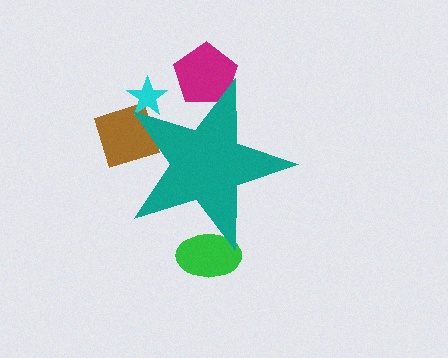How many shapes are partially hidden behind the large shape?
4 shapes are partially hidden.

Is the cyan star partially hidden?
Yes, the cyan star is partially hidden behind the teal star.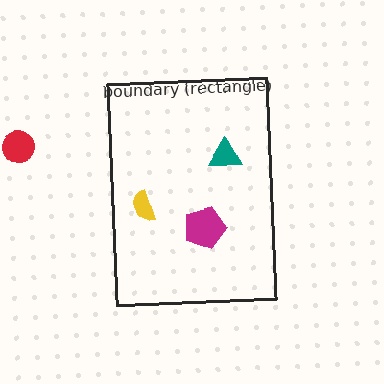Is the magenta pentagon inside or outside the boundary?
Inside.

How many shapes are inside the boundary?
3 inside, 1 outside.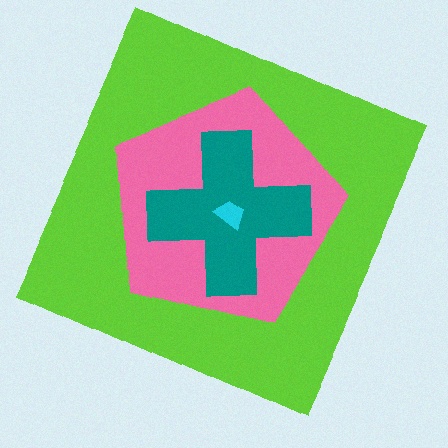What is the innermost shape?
The cyan trapezoid.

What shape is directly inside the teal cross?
The cyan trapezoid.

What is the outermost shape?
The lime square.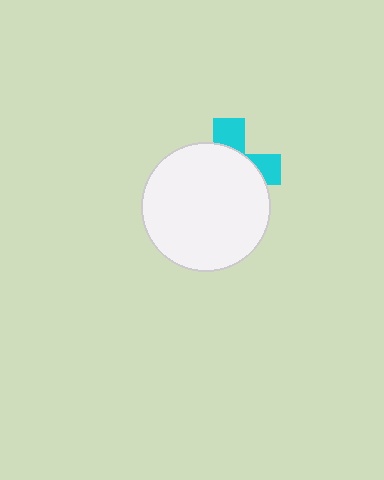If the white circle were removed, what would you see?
You would see the complete cyan cross.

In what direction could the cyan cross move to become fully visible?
The cyan cross could move toward the upper-right. That would shift it out from behind the white circle entirely.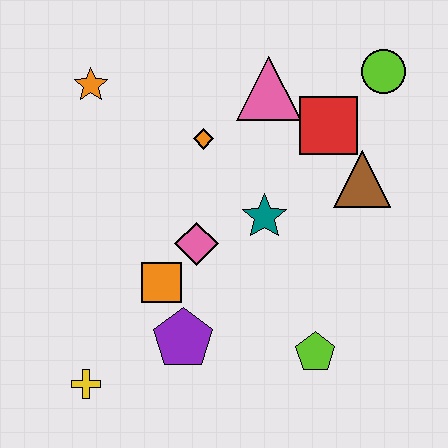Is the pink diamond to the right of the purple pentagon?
Yes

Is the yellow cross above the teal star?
No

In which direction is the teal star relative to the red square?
The teal star is below the red square.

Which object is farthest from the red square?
The yellow cross is farthest from the red square.